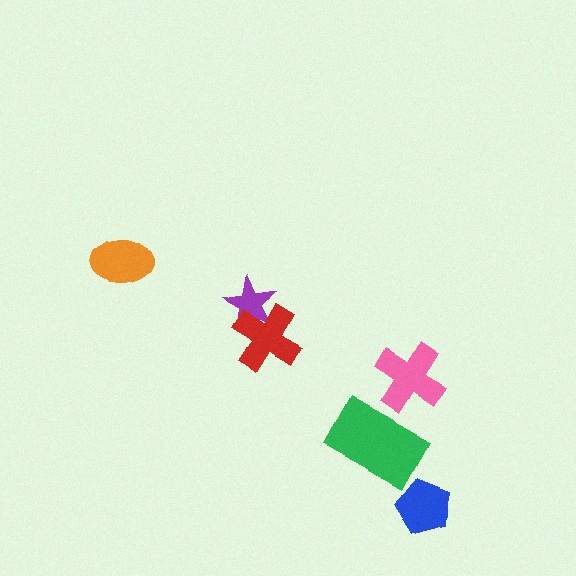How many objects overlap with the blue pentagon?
0 objects overlap with the blue pentagon.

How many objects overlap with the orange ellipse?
0 objects overlap with the orange ellipse.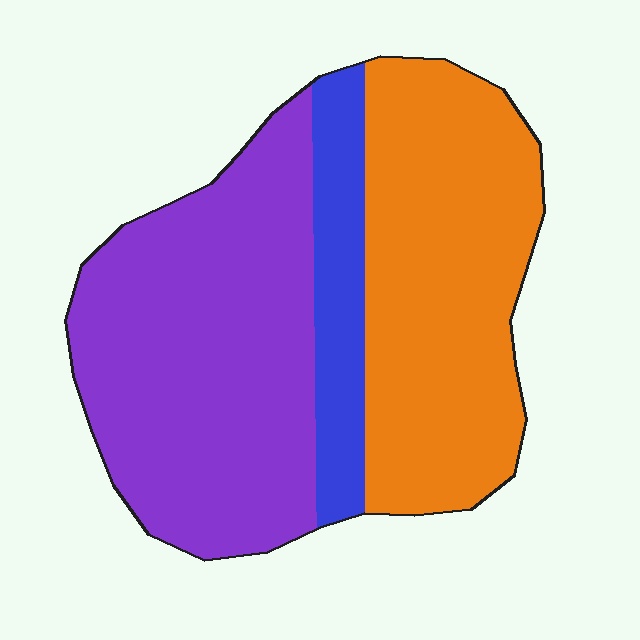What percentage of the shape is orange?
Orange takes up about two fifths (2/5) of the shape.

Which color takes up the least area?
Blue, at roughly 15%.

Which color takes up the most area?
Purple, at roughly 45%.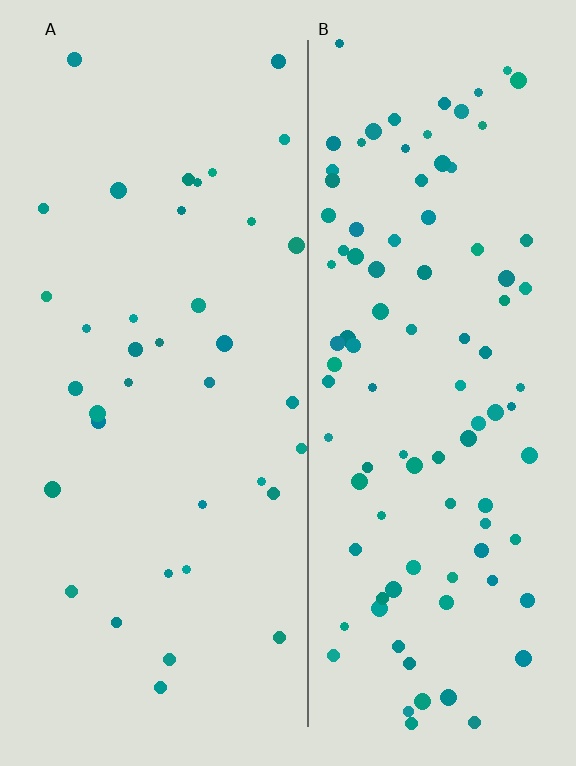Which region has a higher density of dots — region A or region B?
B (the right).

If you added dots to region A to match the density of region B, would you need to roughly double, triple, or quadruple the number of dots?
Approximately triple.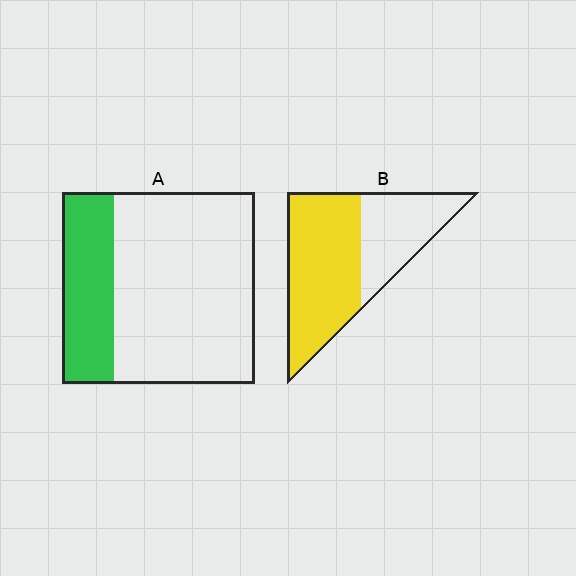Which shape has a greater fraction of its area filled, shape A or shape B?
Shape B.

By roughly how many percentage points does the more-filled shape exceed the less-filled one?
By roughly 35 percentage points (B over A).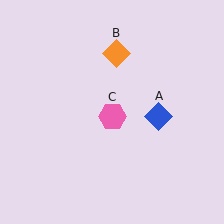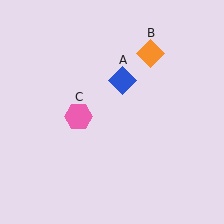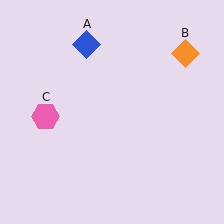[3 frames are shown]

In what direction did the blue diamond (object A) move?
The blue diamond (object A) moved up and to the left.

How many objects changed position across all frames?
3 objects changed position: blue diamond (object A), orange diamond (object B), pink hexagon (object C).